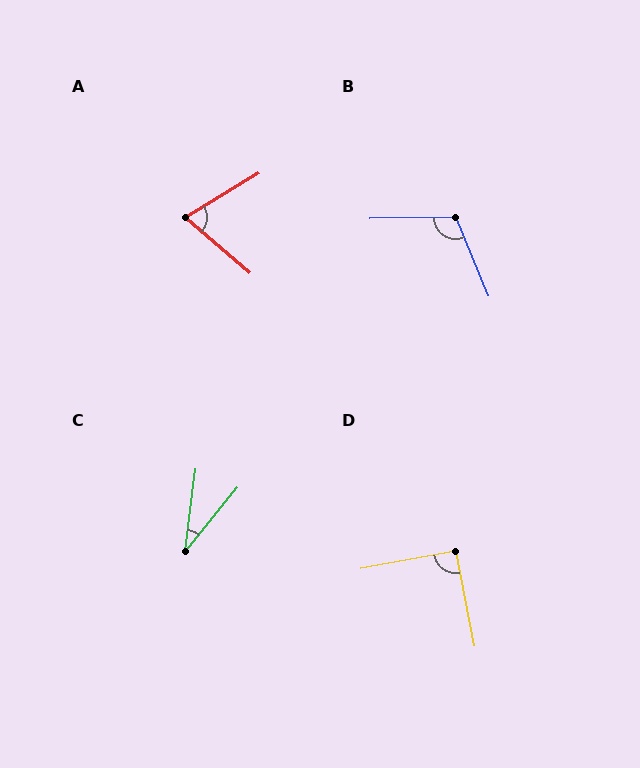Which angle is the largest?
B, at approximately 111 degrees.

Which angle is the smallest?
C, at approximately 32 degrees.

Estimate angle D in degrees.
Approximately 91 degrees.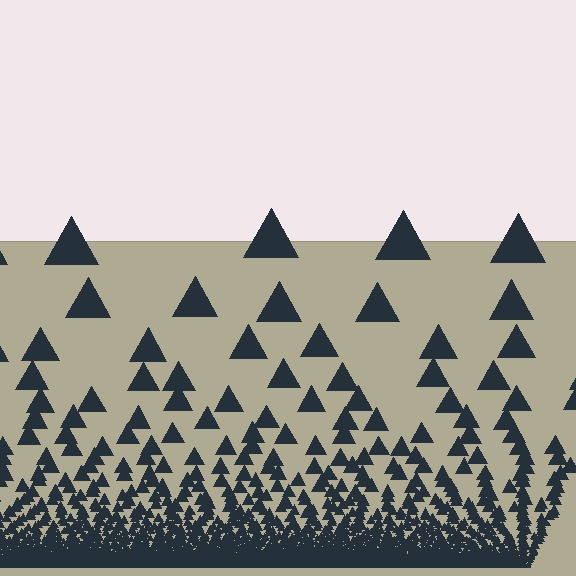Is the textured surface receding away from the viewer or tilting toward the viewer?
The surface appears to tilt toward the viewer. Texture elements get larger and sparser toward the top.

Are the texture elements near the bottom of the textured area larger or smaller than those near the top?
Smaller. The gradient is inverted — elements near the bottom are smaller and denser.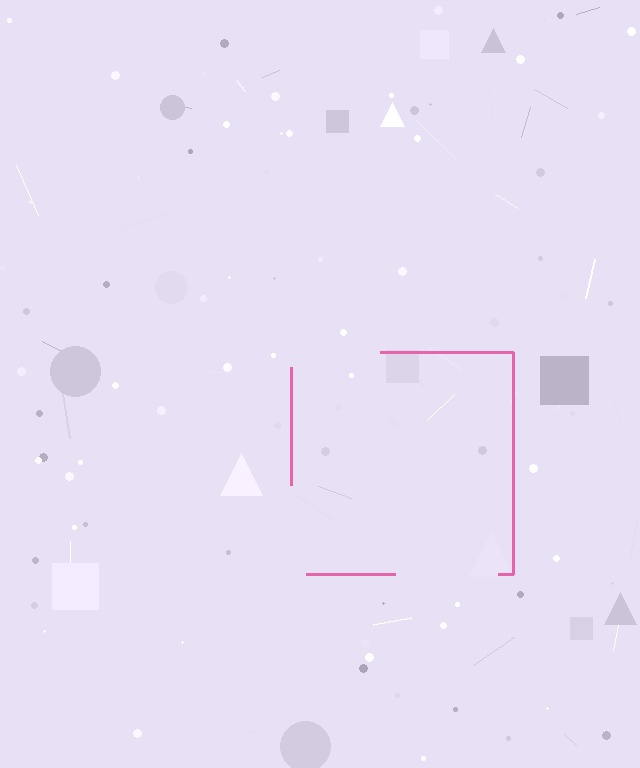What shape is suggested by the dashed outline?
The dashed outline suggests a square.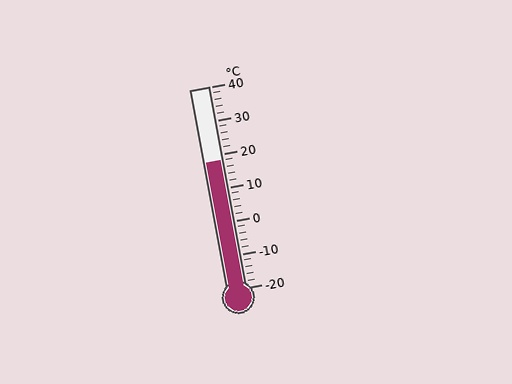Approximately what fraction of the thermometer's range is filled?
The thermometer is filled to approximately 65% of its range.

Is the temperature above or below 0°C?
The temperature is above 0°C.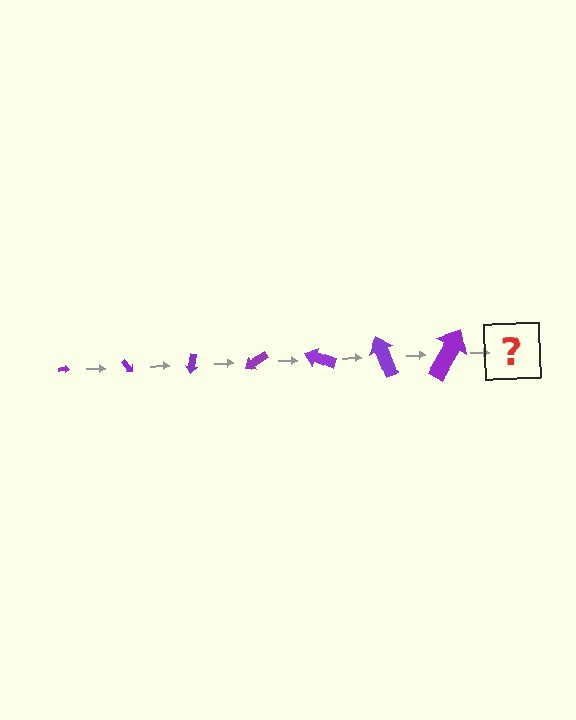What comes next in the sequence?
The next element should be an arrow, larger than the previous one and rotated 350 degrees from the start.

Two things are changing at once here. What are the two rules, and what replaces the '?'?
The two rules are that the arrow grows larger each step and it rotates 50 degrees each step. The '?' should be an arrow, larger than the previous one and rotated 350 degrees from the start.